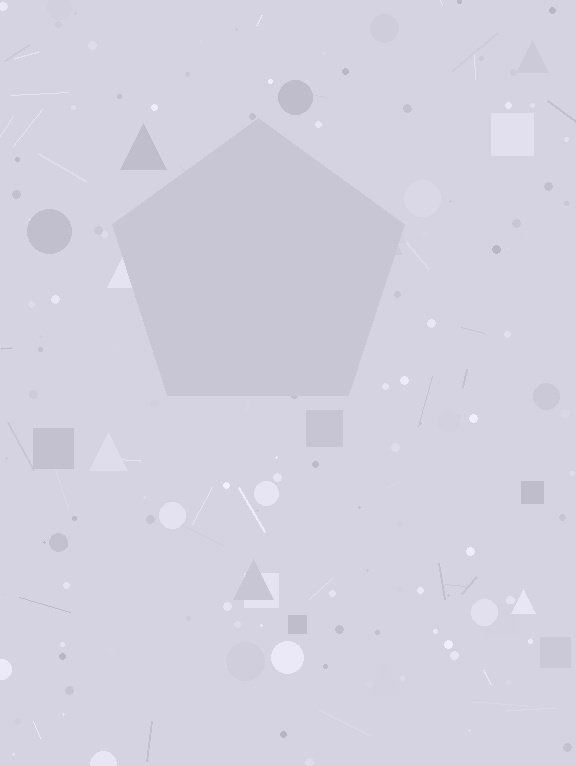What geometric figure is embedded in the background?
A pentagon is embedded in the background.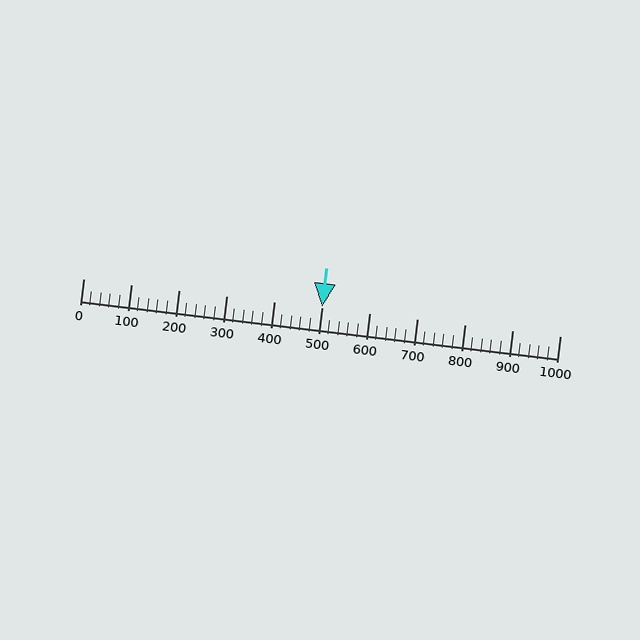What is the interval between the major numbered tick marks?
The major tick marks are spaced 100 units apart.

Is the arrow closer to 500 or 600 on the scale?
The arrow is closer to 500.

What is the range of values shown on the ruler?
The ruler shows values from 0 to 1000.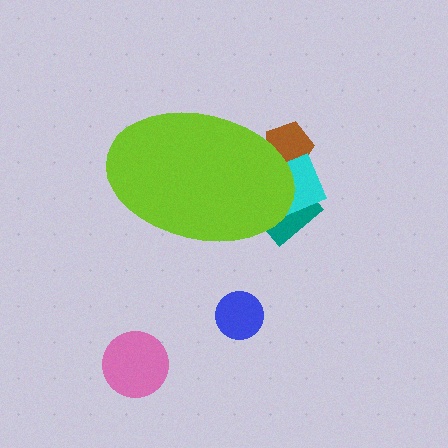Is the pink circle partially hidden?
No, the pink circle is fully visible.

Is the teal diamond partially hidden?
Yes, the teal diamond is partially hidden behind the lime ellipse.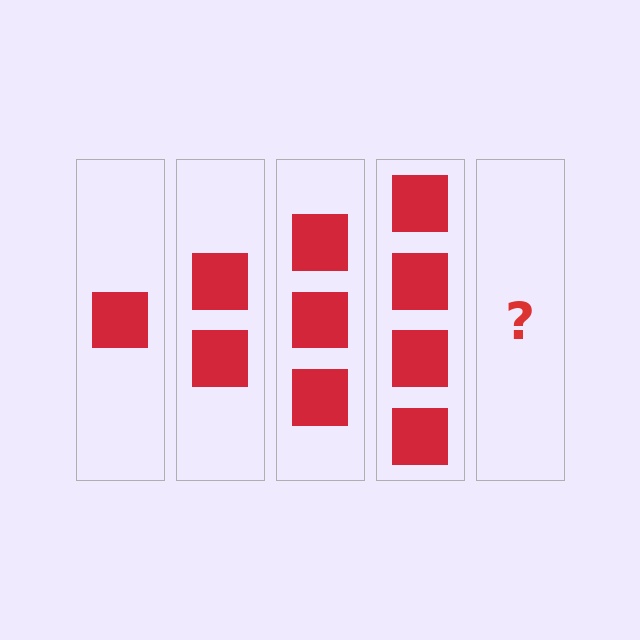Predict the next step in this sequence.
The next step is 5 squares.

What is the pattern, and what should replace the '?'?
The pattern is that each step adds one more square. The '?' should be 5 squares.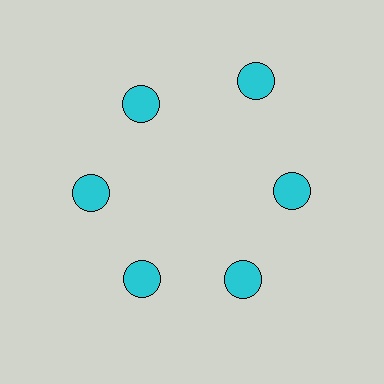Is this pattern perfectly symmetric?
No. The 6 cyan circles are arranged in a ring, but one element near the 1 o'clock position is pushed outward from the center, breaking the 6-fold rotational symmetry.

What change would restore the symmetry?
The symmetry would be restored by moving it inward, back onto the ring so that all 6 circles sit at equal angles and equal distance from the center.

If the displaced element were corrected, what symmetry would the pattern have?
It would have 6-fold rotational symmetry — the pattern would map onto itself every 60 degrees.